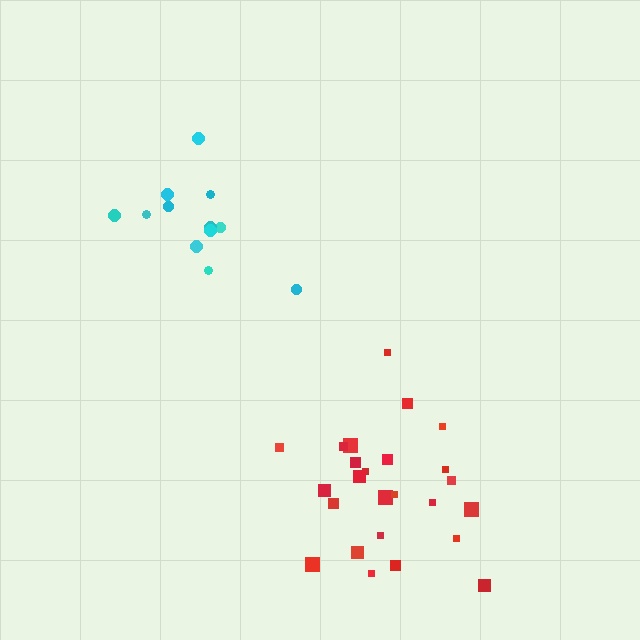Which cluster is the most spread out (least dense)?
Cyan.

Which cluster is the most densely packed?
Red.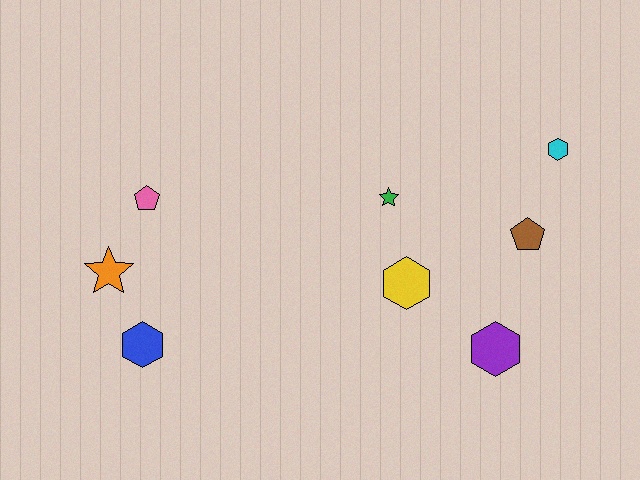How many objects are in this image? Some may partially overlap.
There are 8 objects.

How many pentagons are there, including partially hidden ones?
There are 2 pentagons.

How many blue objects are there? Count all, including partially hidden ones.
There is 1 blue object.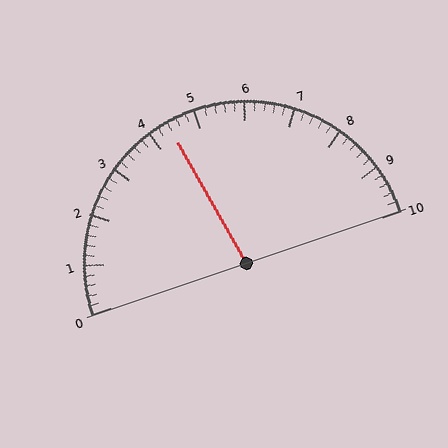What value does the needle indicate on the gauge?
The needle indicates approximately 4.4.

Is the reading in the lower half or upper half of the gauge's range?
The reading is in the lower half of the range (0 to 10).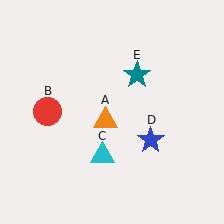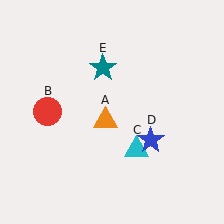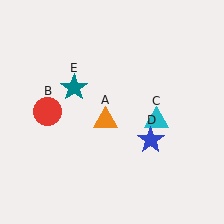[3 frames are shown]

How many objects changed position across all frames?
2 objects changed position: cyan triangle (object C), teal star (object E).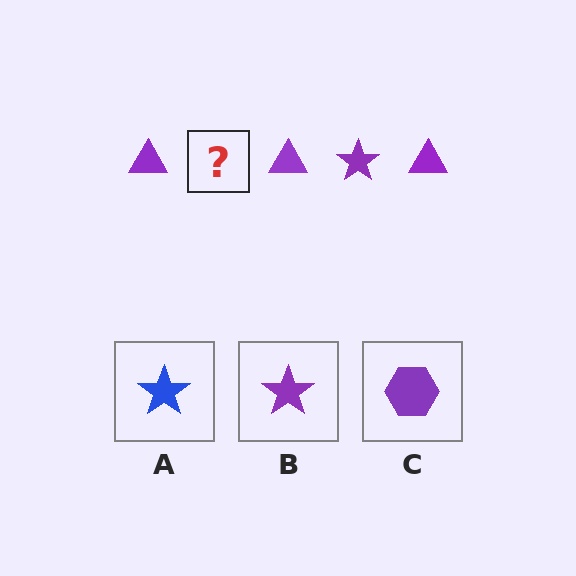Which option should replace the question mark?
Option B.